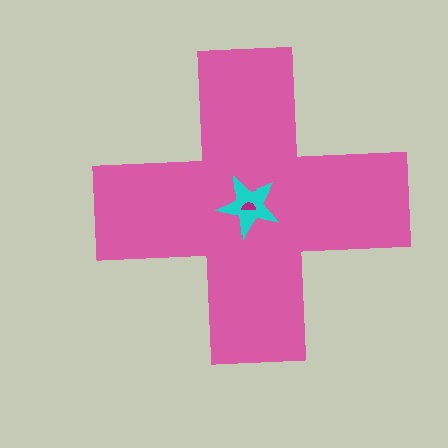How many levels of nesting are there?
3.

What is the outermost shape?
The pink cross.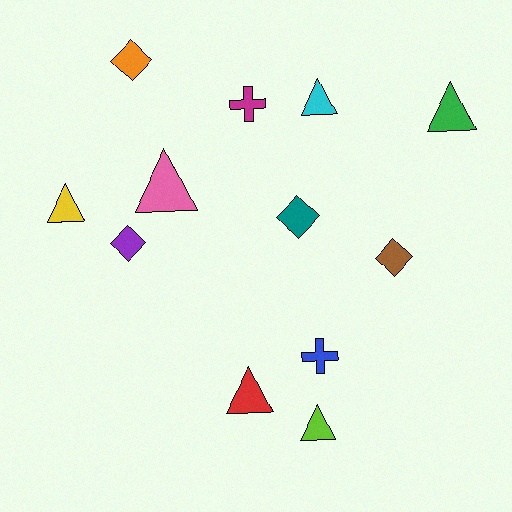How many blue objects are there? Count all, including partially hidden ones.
There is 1 blue object.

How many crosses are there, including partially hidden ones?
There are 2 crosses.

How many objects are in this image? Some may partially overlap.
There are 12 objects.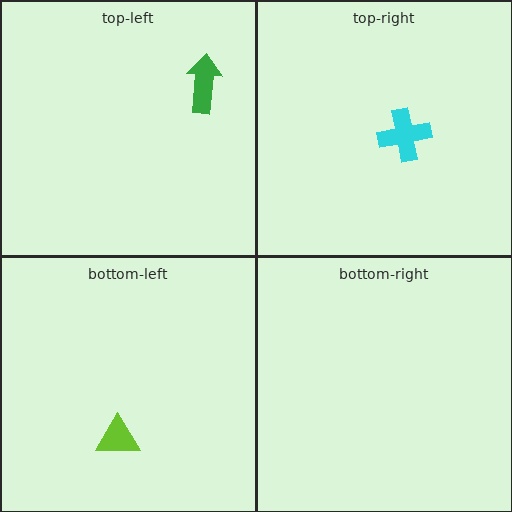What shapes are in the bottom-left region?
The lime triangle.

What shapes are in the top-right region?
The cyan cross.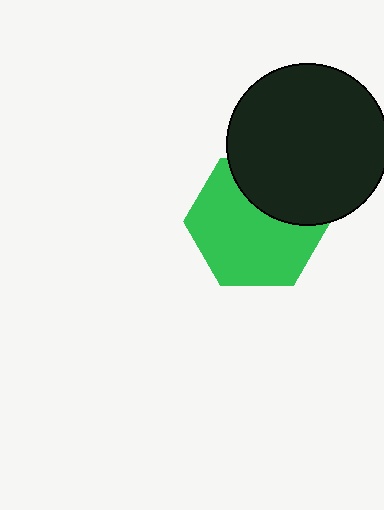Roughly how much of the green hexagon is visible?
Most of it is visible (roughly 68%).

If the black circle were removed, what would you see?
You would see the complete green hexagon.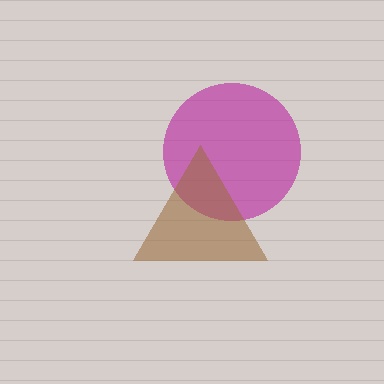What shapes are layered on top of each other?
The layered shapes are: a magenta circle, a brown triangle.